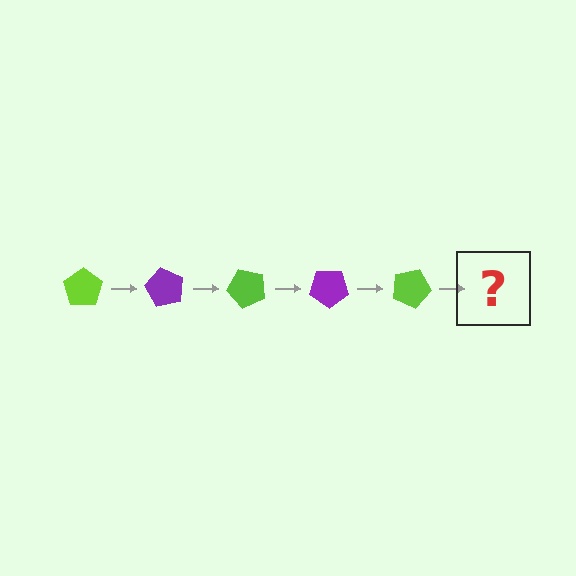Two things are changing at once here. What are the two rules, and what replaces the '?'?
The two rules are that it rotates 60 degrees each step and the color cycles through lime and purple. The '?' should be a purple pentagon, rotated 300 degrees from the start.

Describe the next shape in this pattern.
It should be a purple pentagon, rotated 300 degrees from the start.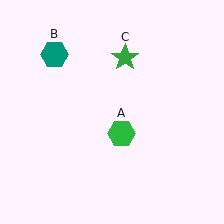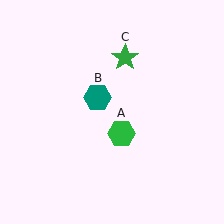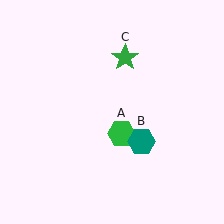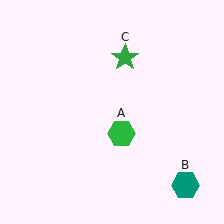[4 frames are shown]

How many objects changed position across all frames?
1 object changed position: teal hexagon (object B).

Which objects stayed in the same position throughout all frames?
Green hexagon (object A) and green star (object C) remained stationary.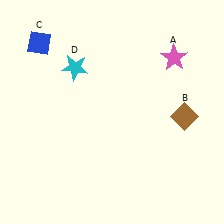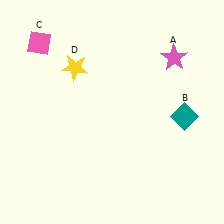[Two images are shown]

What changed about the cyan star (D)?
In Image 1, D is cyan. In Image 2, it changed to yellow.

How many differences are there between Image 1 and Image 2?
There are 3 differences between the two images.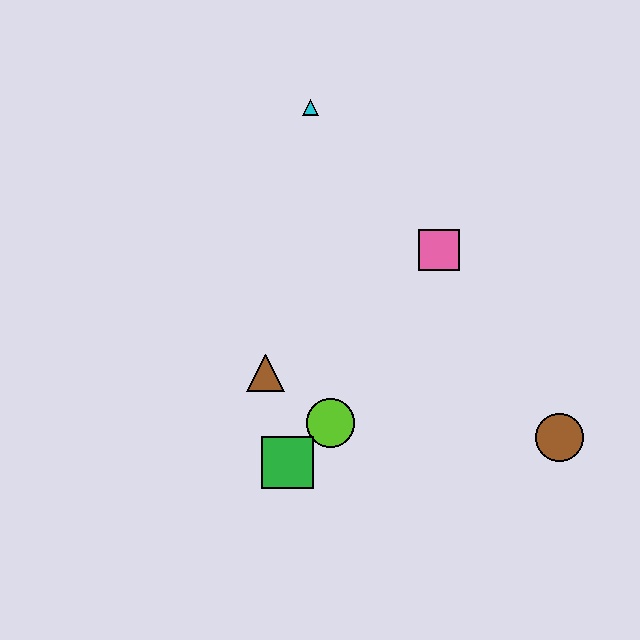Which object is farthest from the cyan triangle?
The brown circle is farthest from the cyan triangle.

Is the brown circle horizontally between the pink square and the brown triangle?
No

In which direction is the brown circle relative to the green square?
The brown circle is to the right of the green square.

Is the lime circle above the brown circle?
Yes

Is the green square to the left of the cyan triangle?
Yes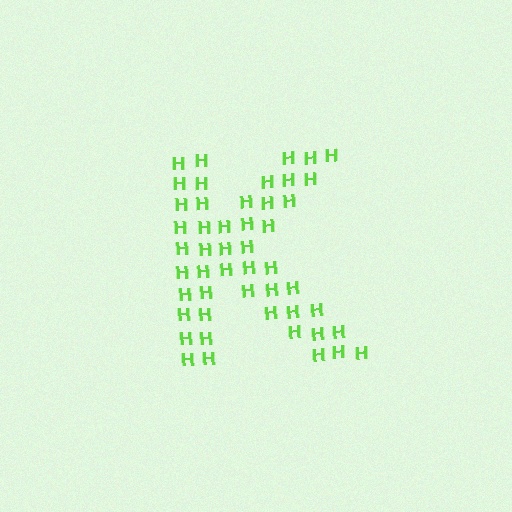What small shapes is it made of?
It is made of small letter H's.